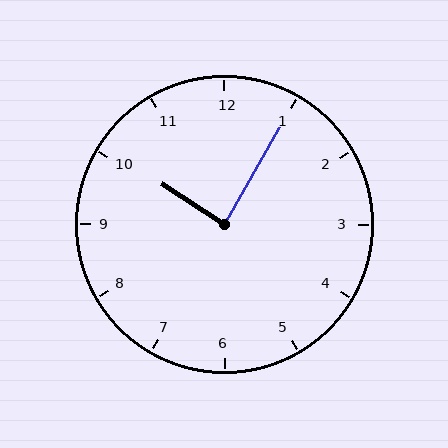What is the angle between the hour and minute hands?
Approximately 88 degrees.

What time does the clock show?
10:05.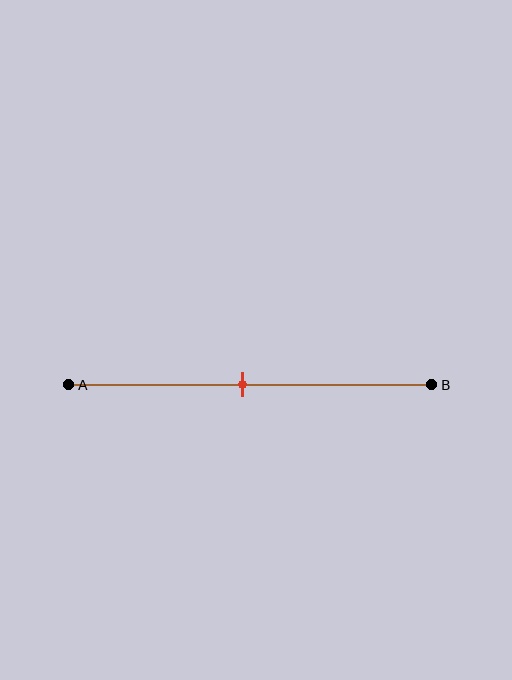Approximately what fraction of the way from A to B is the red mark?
The red mark is approximately 50% of the way from A to B.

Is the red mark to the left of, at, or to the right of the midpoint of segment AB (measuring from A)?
The red mark is approximately at the midpoint of segment AB.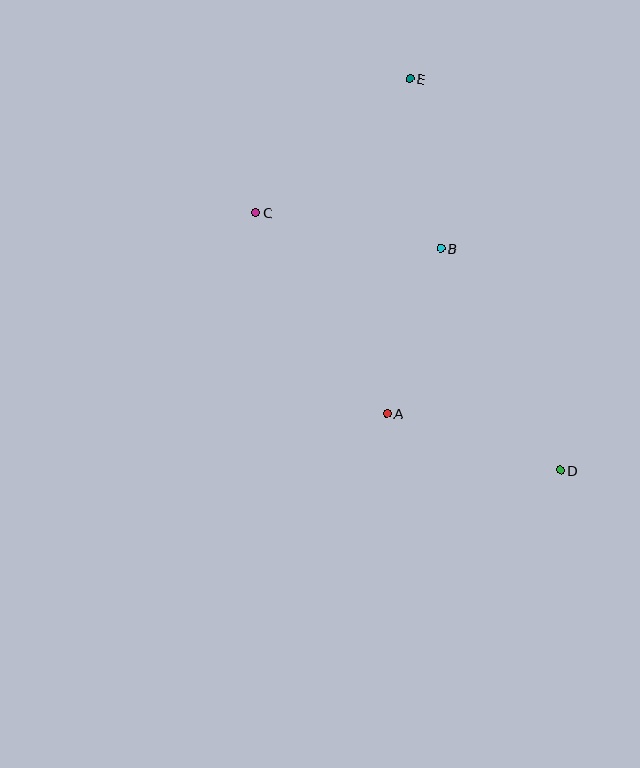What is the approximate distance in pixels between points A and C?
The distance between A and C is approximately 240 pixels.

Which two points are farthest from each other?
Points D and E are farthest from each other.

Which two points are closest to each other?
Points B and E are closest to each other.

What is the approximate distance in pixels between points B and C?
The distance between B and C is approximately 189 pixels.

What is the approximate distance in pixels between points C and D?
The distance between C and D is approximately 399 pixels.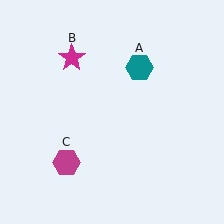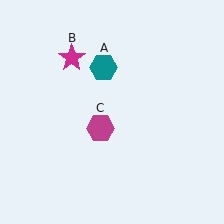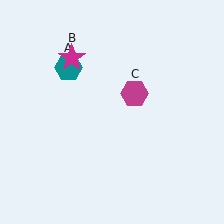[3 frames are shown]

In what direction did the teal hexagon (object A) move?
The teal hexagon (object A) moved left.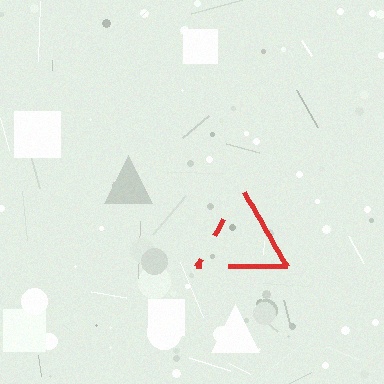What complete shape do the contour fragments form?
The contour fragments form a triangle.